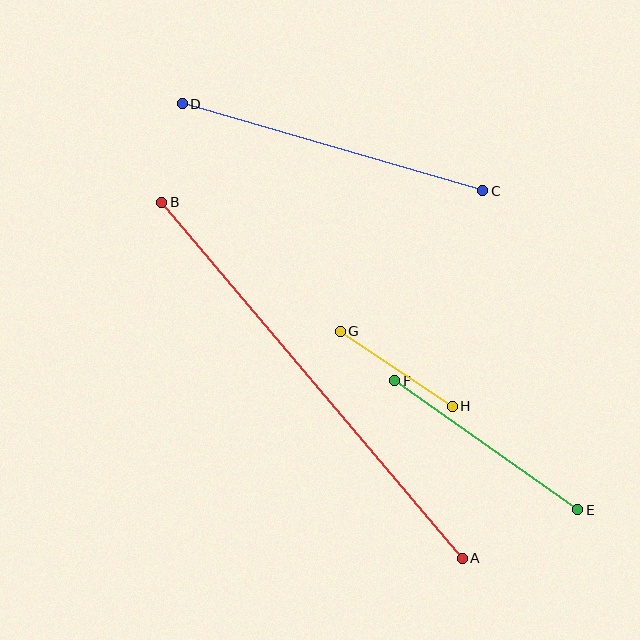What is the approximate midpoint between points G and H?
The midpoint is at approximately (396, 369) pixels.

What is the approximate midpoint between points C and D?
The midpoint is at approximately (332, 147) pixels.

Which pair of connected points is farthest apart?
Points A and B are farthest apart.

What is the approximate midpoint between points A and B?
The midpoint is at approximately (312, 380) pixels.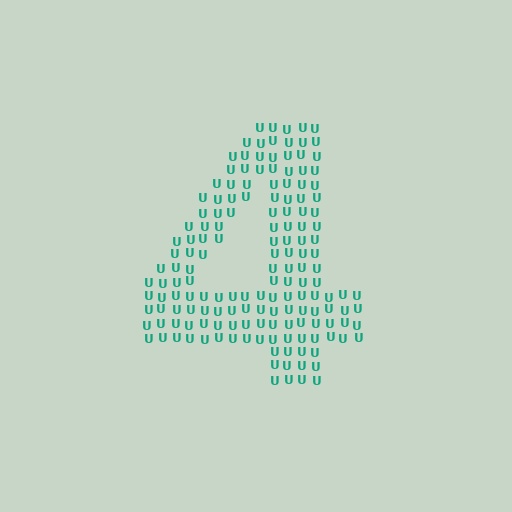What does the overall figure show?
The overall figure shows the digit 4.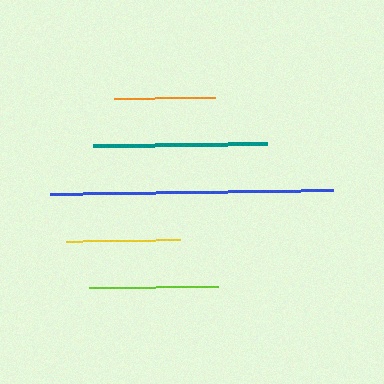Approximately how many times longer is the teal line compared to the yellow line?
The teal line is approximately 1.5 times the length of the yellow line.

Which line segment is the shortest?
The orange line is the shortest at approximately 101 pixels.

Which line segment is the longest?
The blue line is the longest at approximately 283 pixels.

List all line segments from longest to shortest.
From longest to shortest: blue, teal, lime, yellow, orange.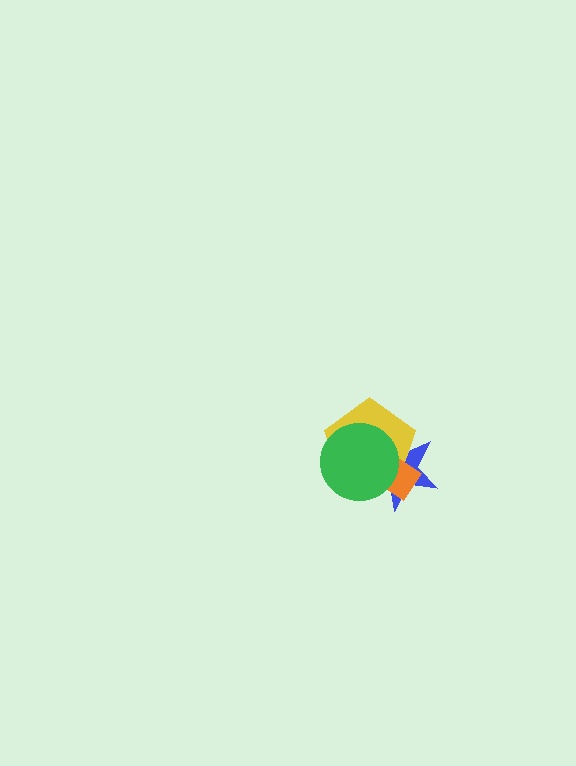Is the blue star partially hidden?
Yes, it is partially covered by another shape.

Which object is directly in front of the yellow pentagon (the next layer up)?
The orange rectangle is directly in front of the yellow pentagon.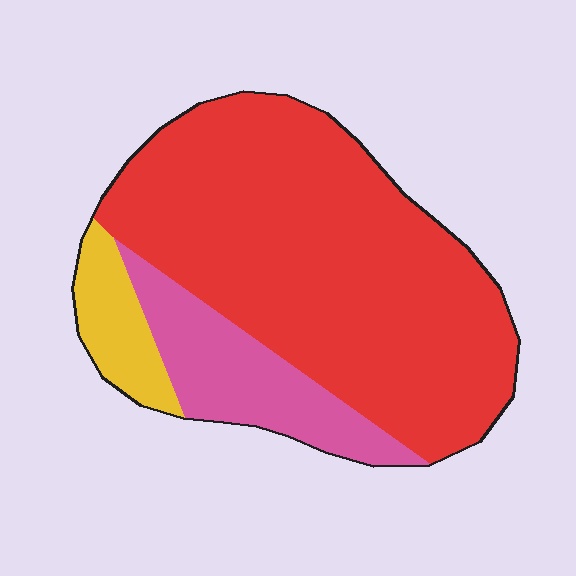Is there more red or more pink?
Red.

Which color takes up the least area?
Yellow, at roughly 10%.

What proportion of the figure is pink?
Pink takes up about one sixth (1/6) of the figure.